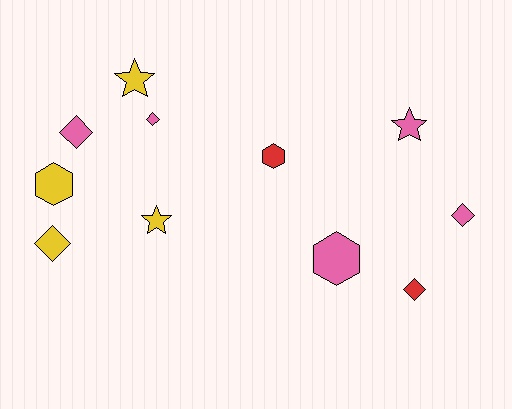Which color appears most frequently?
Pink, with 5 objects.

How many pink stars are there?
There is 1 pink star.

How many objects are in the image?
There are 11 objects.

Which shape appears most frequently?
Diamond, with 5 objects.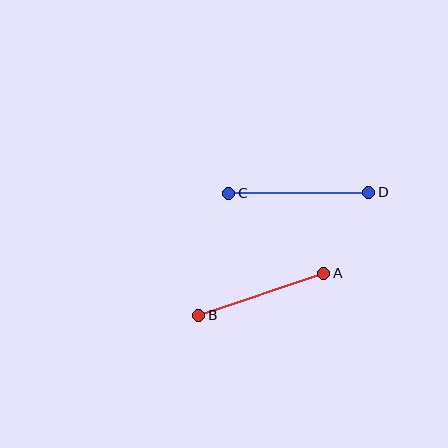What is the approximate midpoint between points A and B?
The midpoint is at approximately (261, 294) pixels.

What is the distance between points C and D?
The distance is approximately 140 pixels.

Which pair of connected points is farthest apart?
Points C and D are farthest apart.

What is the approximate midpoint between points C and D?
The midpoint is at approximately (299, 193) pixels.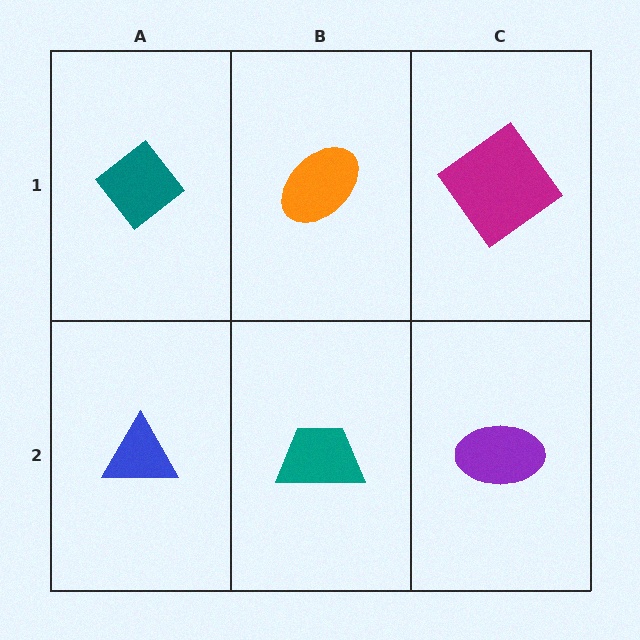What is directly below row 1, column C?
A purple ellipse.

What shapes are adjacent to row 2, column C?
A magenta diamond (row 1, column C), a teal trapezoid (row 2, column B).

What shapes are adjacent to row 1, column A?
A blue triangle (row 2, column A), an orange ellipse (row 1, column B).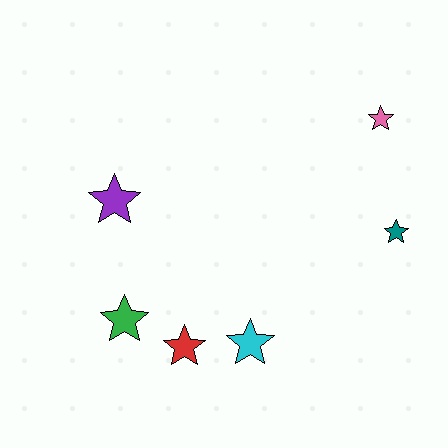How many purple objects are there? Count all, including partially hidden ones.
There is 1 purple object.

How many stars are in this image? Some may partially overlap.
There are 6 stars.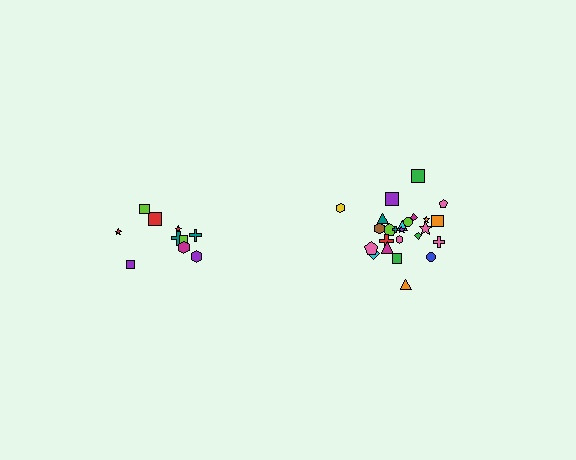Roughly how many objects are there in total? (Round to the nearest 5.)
Roughly 35 objects in total.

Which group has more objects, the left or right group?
The right group.